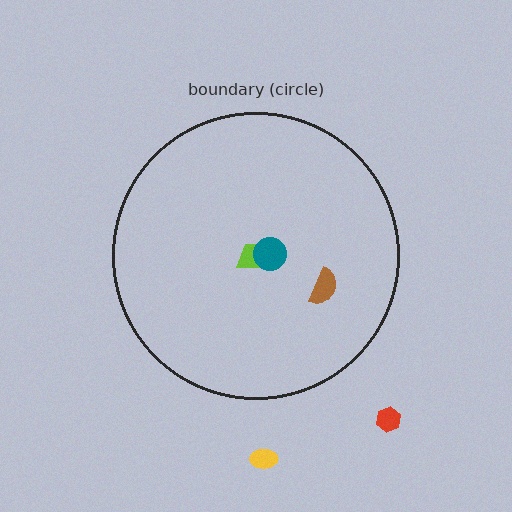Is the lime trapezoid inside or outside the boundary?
Inside.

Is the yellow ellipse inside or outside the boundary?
Outside.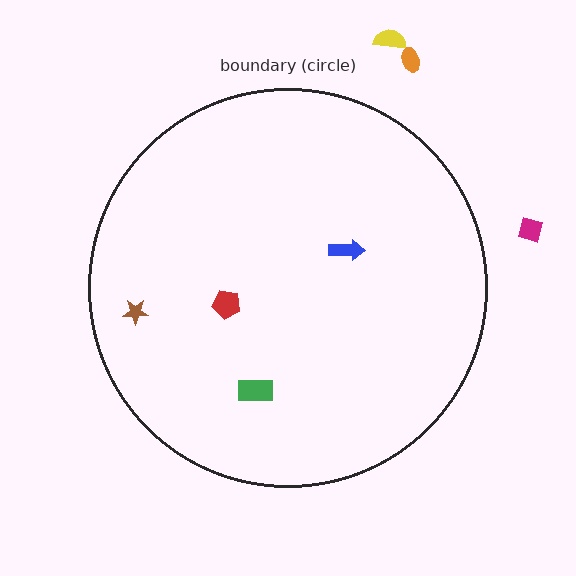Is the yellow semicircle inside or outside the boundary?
Outside.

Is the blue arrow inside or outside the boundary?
Inside.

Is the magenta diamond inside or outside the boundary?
Outside.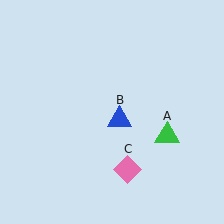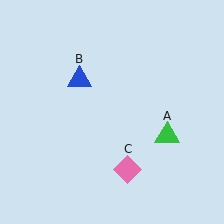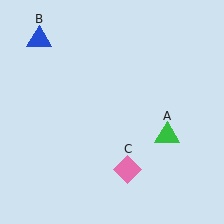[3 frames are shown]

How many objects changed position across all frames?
1 object changed position: blue triangle (object B).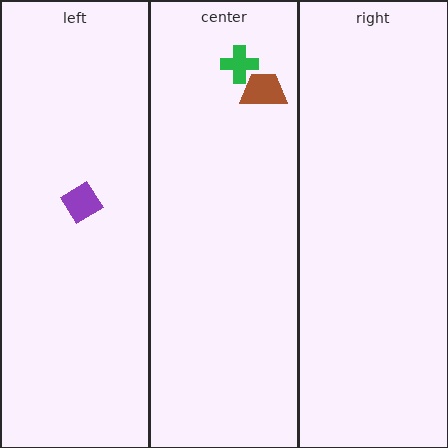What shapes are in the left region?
The purple diamond.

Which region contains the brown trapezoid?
The center region.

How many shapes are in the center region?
2.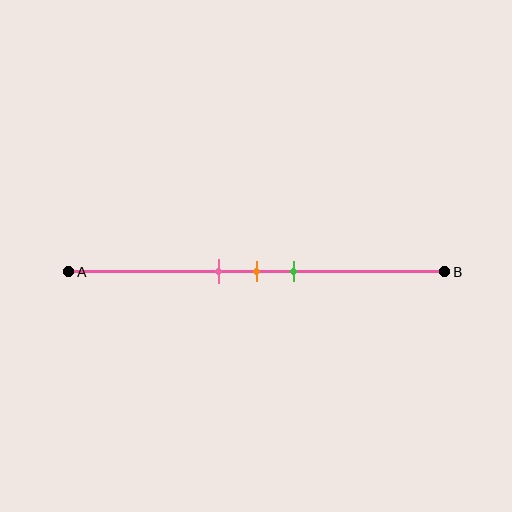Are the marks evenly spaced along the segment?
Yes, the marks are approximately evenly spaced.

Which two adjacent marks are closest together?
The pink and orange marks are the closest adjacent pair.